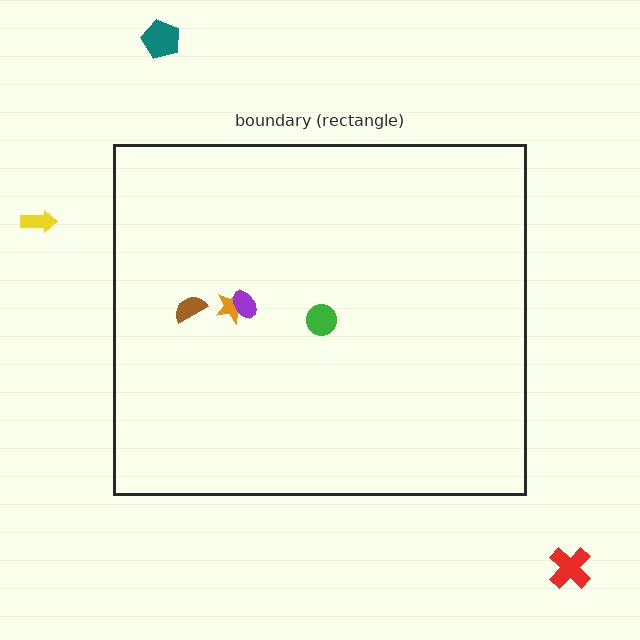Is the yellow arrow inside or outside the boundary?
Outside.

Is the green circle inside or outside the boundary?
Inside.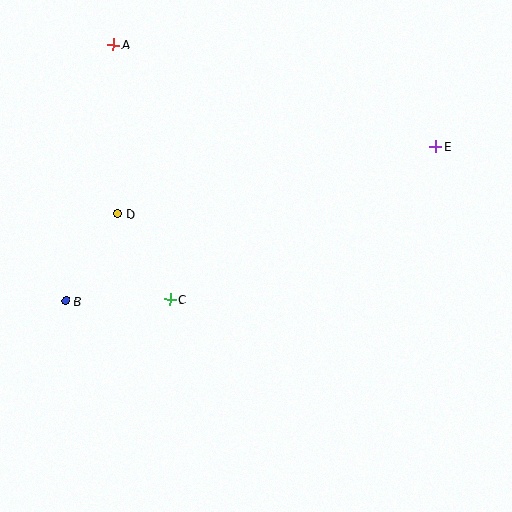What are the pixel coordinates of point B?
Point B is at (66, 301).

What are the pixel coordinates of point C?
Point C is at (170, 299).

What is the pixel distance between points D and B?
The distance between D and B is 101 pixels.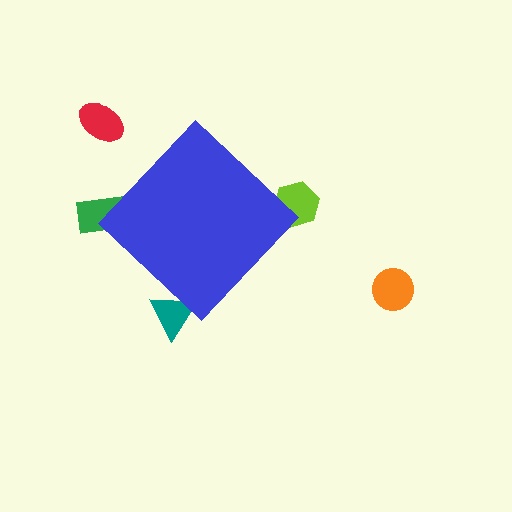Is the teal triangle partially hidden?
Yes, the teal triangle is partially hidden behind the blue diamond.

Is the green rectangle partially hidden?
Yes, the green rectangle is partially hidden behind the blue diamond.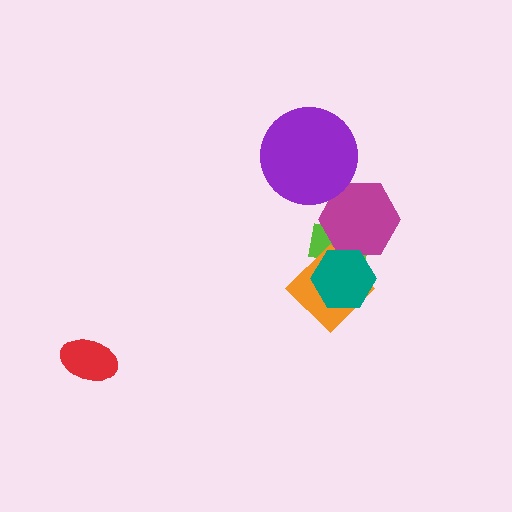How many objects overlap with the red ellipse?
0 objects overlap with the red ellipse.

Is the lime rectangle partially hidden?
Yes, it is partially covered by another shape.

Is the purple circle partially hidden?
No, no other shape covers it.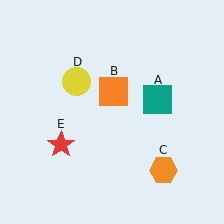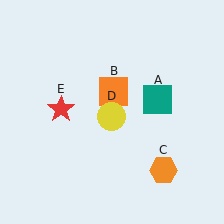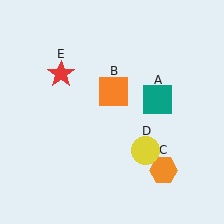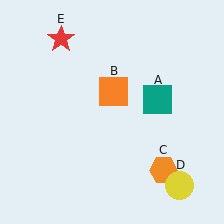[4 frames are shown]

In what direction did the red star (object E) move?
The red star (object E) moved up.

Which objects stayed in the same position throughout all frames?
Teal square (object A) and orange square (object B) and orange hexagon (object C) remained stationary.